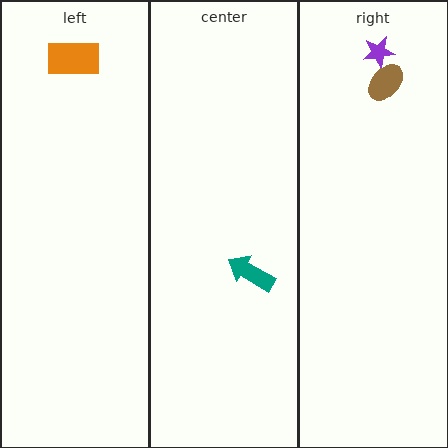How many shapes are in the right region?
2.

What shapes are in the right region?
The purple star, the brown ellipse.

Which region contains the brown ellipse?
The right region.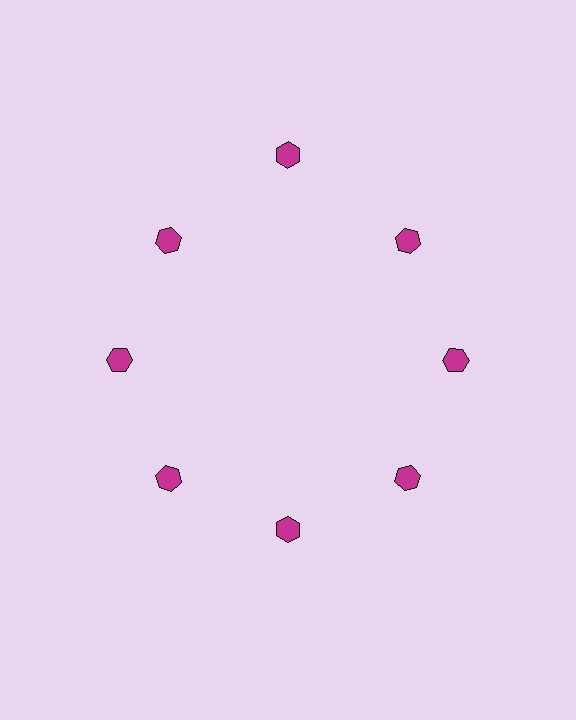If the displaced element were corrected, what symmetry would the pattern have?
It would have 8-fold rotational symmetry — the pattern would map onto itself every 45 degrees.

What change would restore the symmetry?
The symmetry would be restored by moving it inward, back onto the ring so that all 8 hexagons sit at equal angles and equal distance from the center.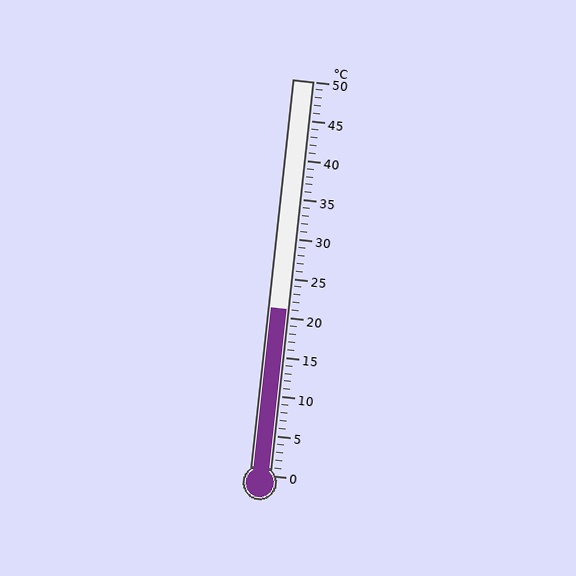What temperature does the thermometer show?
The thermometer shows approximately 21°C.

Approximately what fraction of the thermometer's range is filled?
The thermometer is filled to approximately 40% of its range.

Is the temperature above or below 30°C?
The temperature is below 30°C.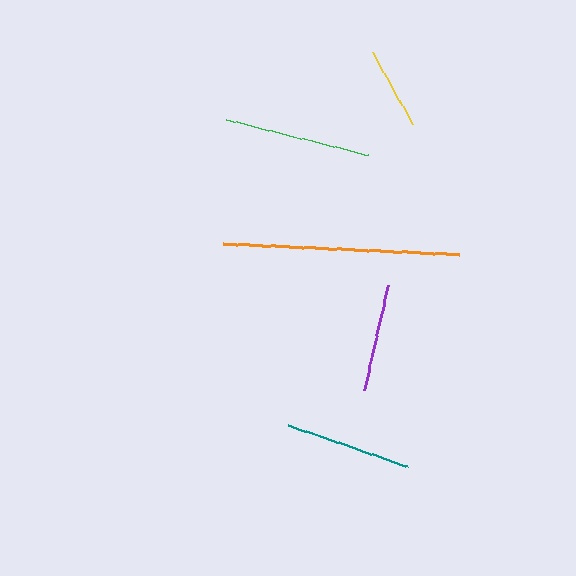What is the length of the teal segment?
The teal segment is approximately 127 pixels long.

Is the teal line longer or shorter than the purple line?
The teal line is longer than the purple line.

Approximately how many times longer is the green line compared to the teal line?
The green line is approximately 1.2 times the length of the teal line.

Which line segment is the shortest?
The yellow line is the shortest at approximately 83 pixels.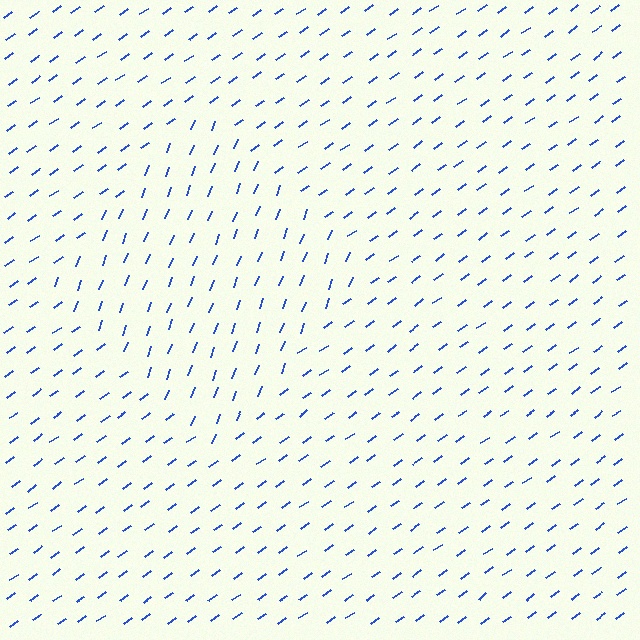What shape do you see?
I see a diamond.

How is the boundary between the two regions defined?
The boundary is defined purely by a change in line orientation (approximately 34 degrees difference). All lines are the same color and thickness.